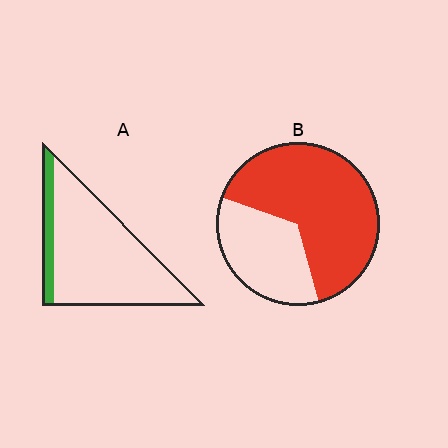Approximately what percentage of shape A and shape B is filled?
A is approximately 15% and B is approximately 65%.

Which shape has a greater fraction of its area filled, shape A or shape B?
Shape B.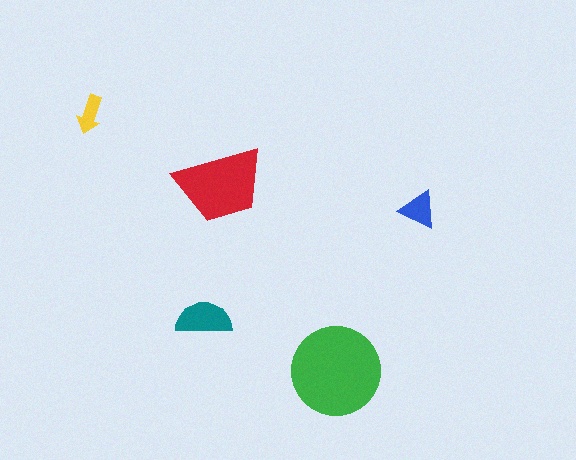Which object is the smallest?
The yellow arrow.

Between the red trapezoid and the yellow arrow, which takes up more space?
The red trapezoid.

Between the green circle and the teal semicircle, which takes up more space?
The green circle.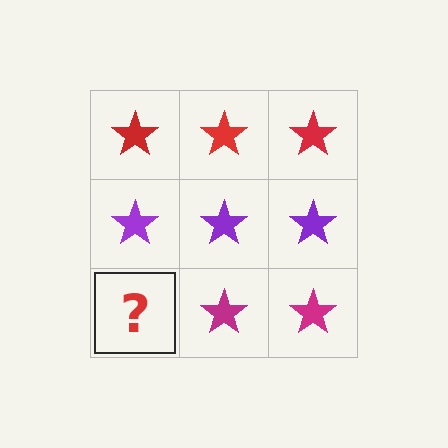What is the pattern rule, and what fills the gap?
The rule is that each row has a consistent color. The gap should be filled with a magenta star.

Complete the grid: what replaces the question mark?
The question mark should be replaced with a magenta star.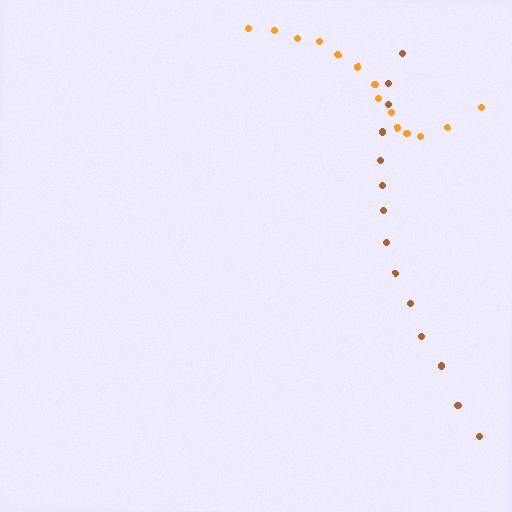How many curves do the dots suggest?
There are 2 distinct paths.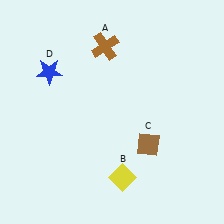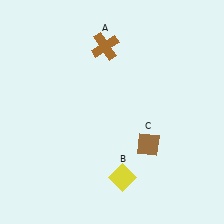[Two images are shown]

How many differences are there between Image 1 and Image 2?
There is 1 difference between the two images.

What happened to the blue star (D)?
The blue star (D) was removed in Image 2. It was in the top-left area of Image 1.